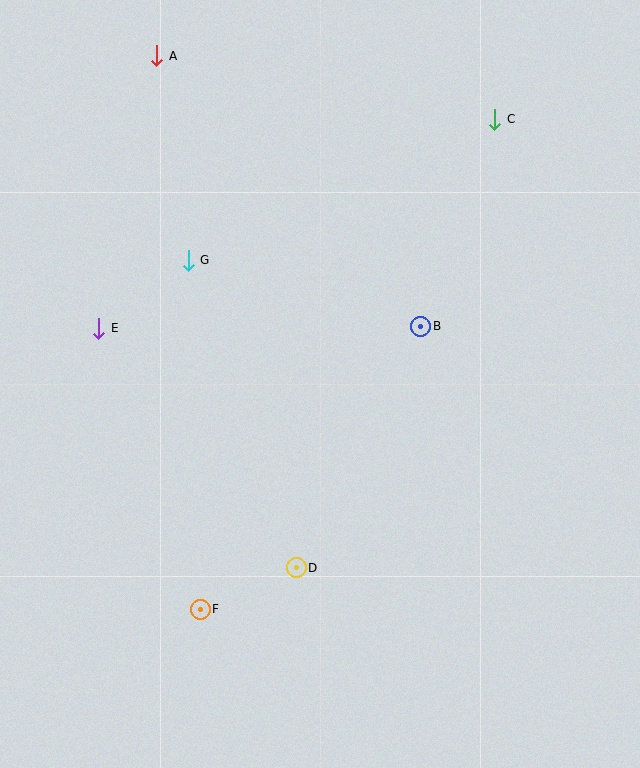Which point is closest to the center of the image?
Point B at (421, 326) is closest to the center.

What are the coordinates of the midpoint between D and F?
The midpoint between D and F is at (248, 588).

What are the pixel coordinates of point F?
Point F is at (200, 609).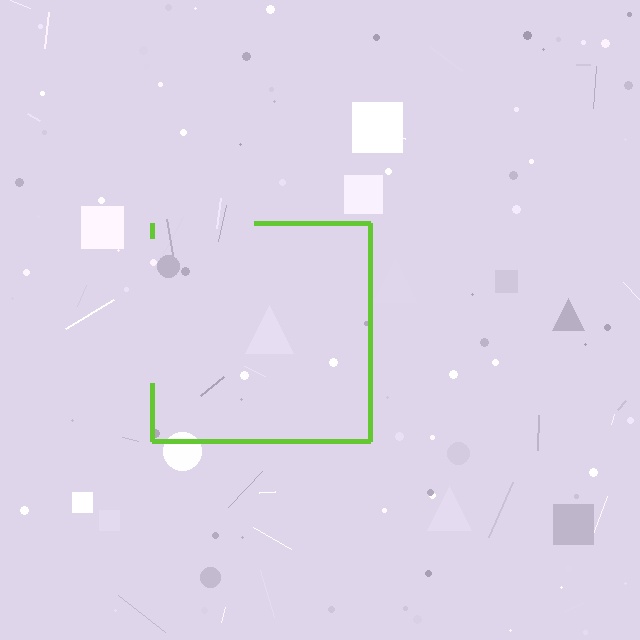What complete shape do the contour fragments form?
The contour fragments form a square.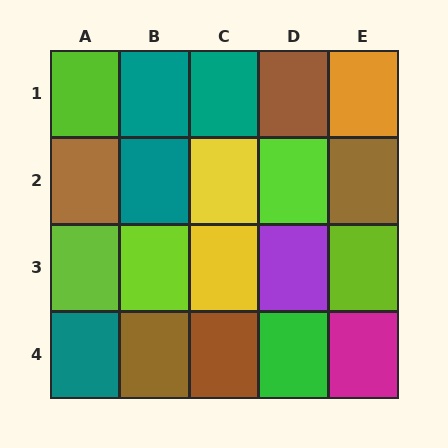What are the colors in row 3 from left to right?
Lime, lime, yellow, purple, lime.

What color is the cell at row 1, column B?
Teal.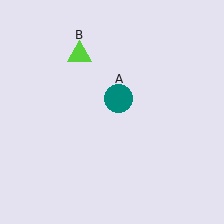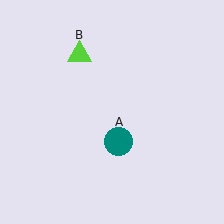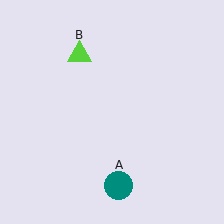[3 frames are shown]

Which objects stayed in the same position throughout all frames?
Lime triangle (object B) remained stationary.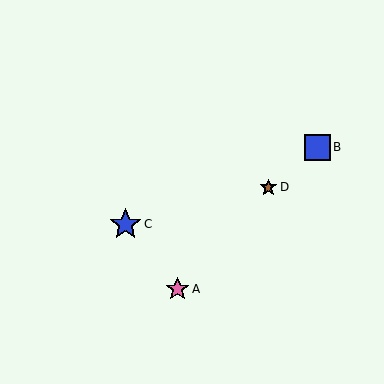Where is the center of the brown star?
The center of the brown star is at (268, 187).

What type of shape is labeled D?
Shape D is a brown star.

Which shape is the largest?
The blue star (labeled C) is the largest.